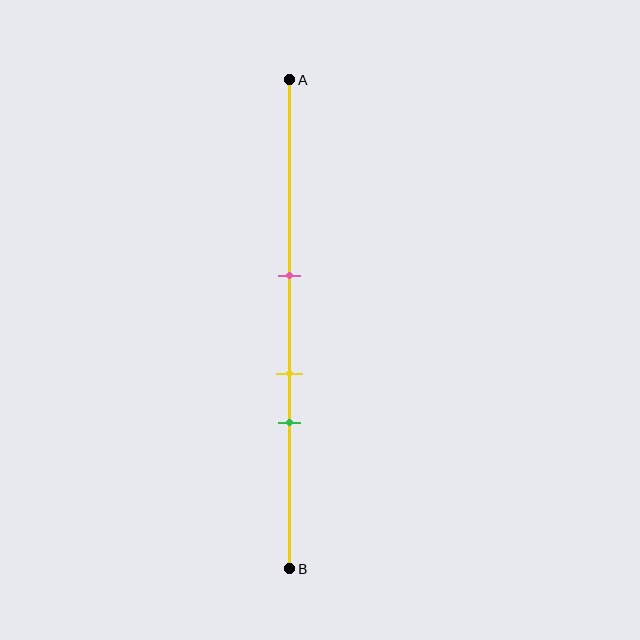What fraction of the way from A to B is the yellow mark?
The yellow mark is approximately 60% (0.6) of the way from A to B.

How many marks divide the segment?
There are 3 marks dividing the segment.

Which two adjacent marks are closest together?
The yellow and green marks are the closest adjacent pair.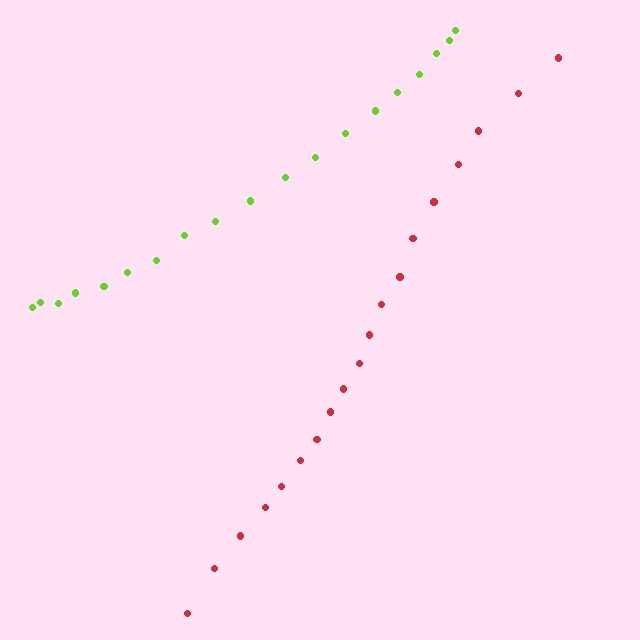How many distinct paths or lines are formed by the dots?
There are 2 distinct paths.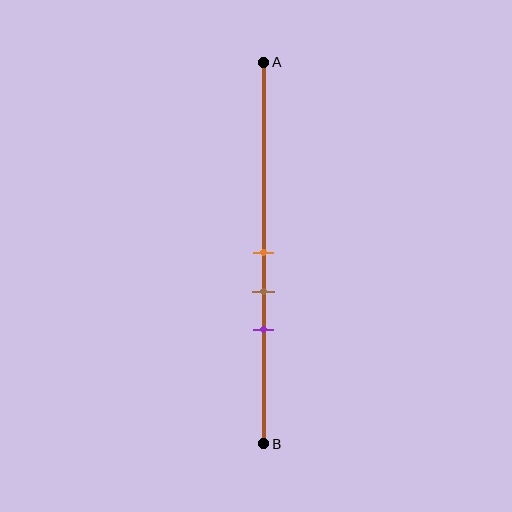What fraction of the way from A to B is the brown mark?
The brown mark is approximately 60% (0.6) of the way from A to B.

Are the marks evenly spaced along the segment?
Yes, the marks are approximately evenly spaced.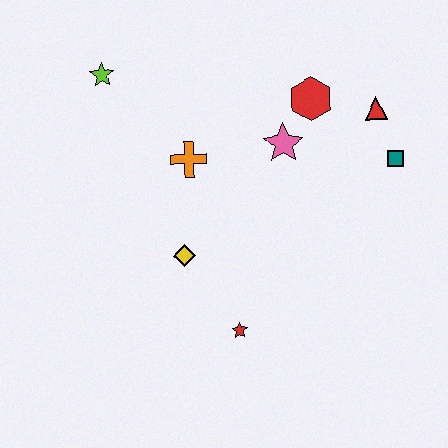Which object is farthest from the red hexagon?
The red star is farthest from the red hexagon.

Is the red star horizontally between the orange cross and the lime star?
No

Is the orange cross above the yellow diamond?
Yes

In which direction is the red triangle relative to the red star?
The red triangle is above the red star.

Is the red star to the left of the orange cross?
No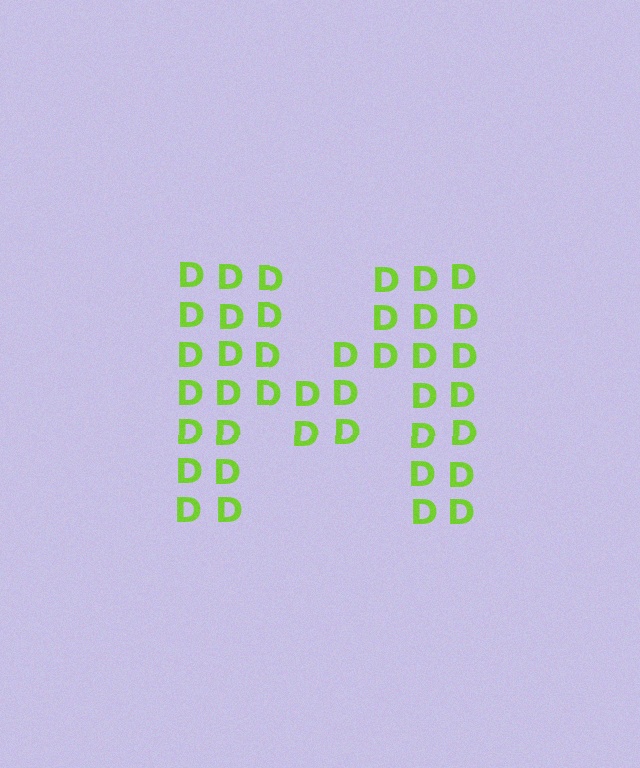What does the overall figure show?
The overall figure shows the letter M.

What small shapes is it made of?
It is made of small letter D's.